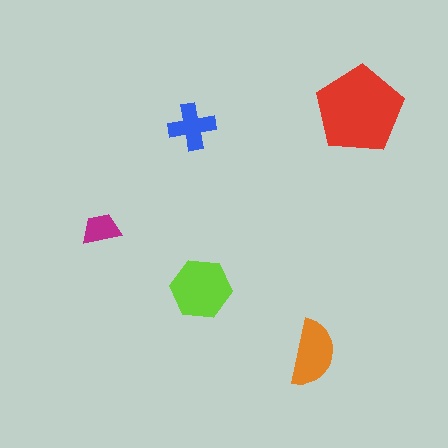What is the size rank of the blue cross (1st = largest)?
4th.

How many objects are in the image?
There are 5 objects in the image.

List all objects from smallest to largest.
The magenta trapezoid, the blue cross, the orange semicircle, the lime hexagon, the red pentagon.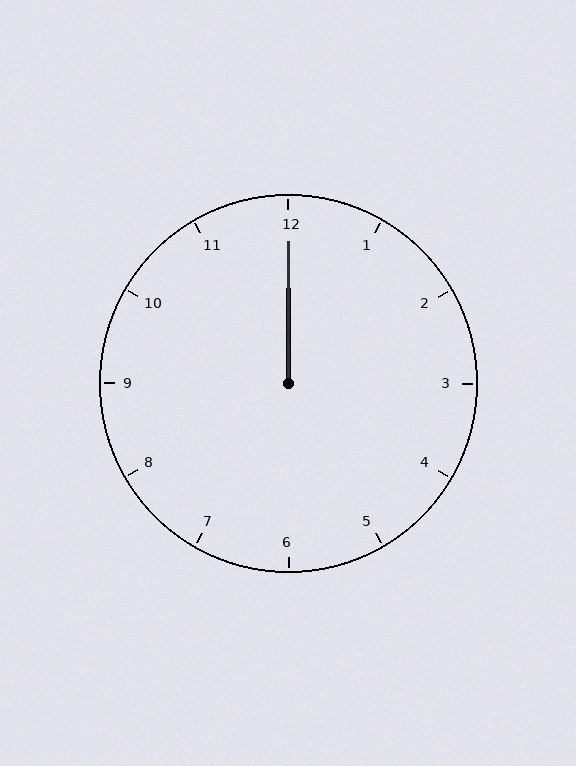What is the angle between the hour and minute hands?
Approximately 0 degrees.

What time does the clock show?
12:00.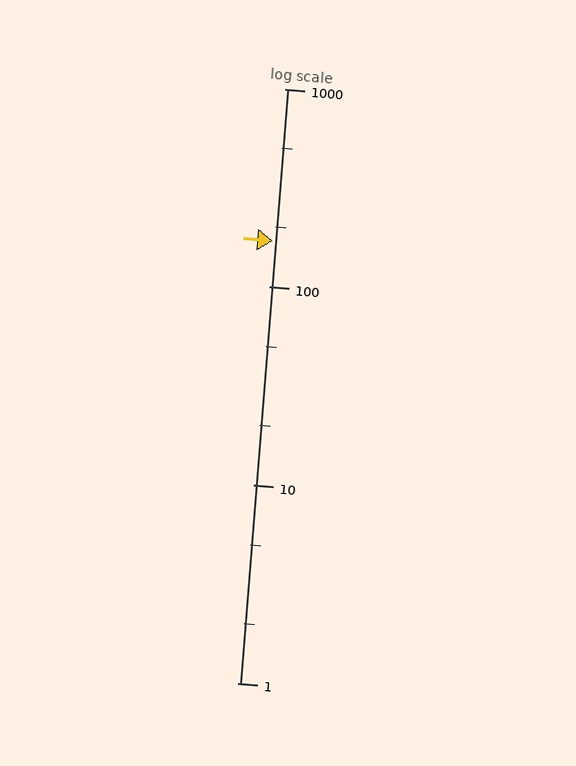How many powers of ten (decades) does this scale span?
The scale spans 3 decades, from 1 to 1000.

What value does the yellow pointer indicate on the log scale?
The pointer indicates approximately 170.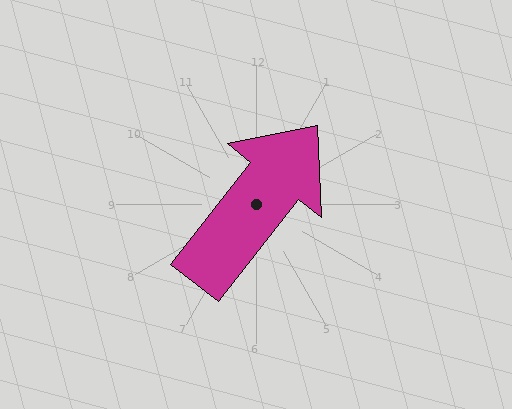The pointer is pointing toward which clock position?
Roughly 1 o'clock.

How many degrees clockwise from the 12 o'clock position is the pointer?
Approximately 38 degrees.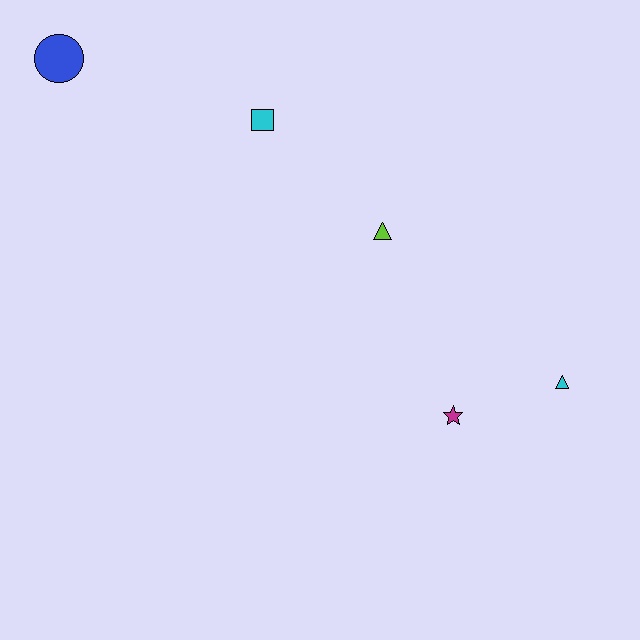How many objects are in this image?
There are 5 objects.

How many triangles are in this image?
There are 2 triangles.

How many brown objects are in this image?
There are no brown objects.